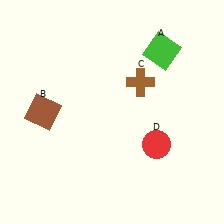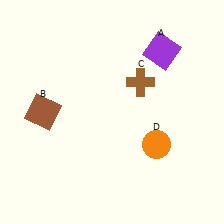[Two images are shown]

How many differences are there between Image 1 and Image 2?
There are 2 differences between the two images.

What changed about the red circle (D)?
In Image 1, D is red. In Image 2, it changed to orange.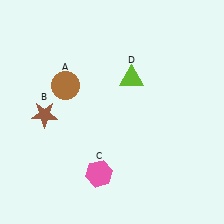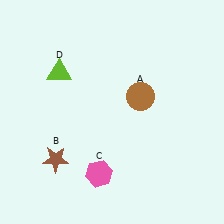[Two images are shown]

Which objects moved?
The objects that moved are: the brown circle (A), the brown star (B), the lime triangle (D).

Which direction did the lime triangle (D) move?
The lime triangle (D) moved left.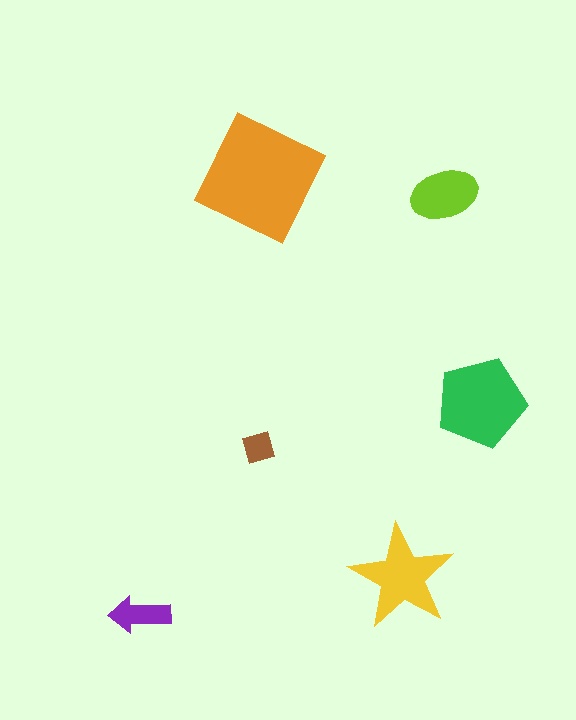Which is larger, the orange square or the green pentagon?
The orange square.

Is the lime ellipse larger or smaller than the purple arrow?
Larger.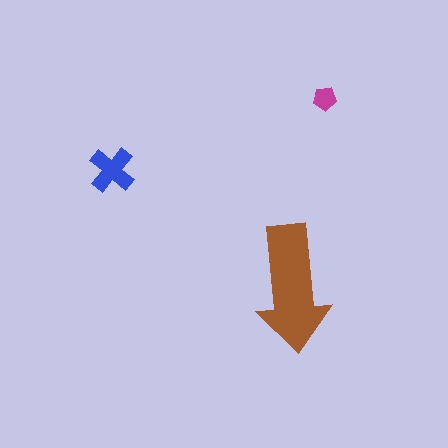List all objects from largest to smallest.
The brown arrow, the blue cross, the magenta pentagon.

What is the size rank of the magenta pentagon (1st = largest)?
3rd.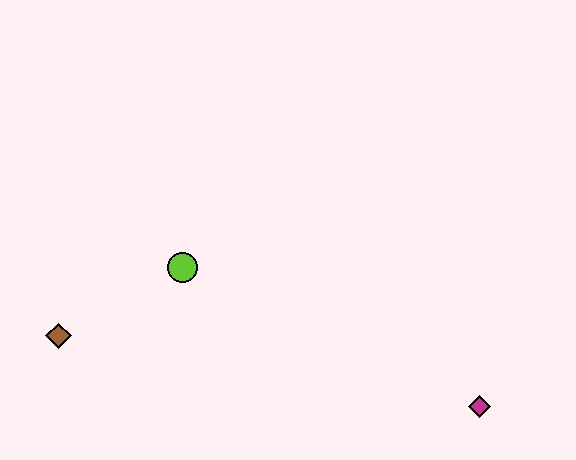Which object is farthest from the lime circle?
The magenta diamond is farthest from the lime circle.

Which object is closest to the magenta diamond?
The lime circle is closest to the magenta diamond.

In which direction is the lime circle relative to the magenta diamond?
The lime circle is to the left of the magenta diamond.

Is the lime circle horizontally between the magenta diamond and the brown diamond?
Yes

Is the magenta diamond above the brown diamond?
No